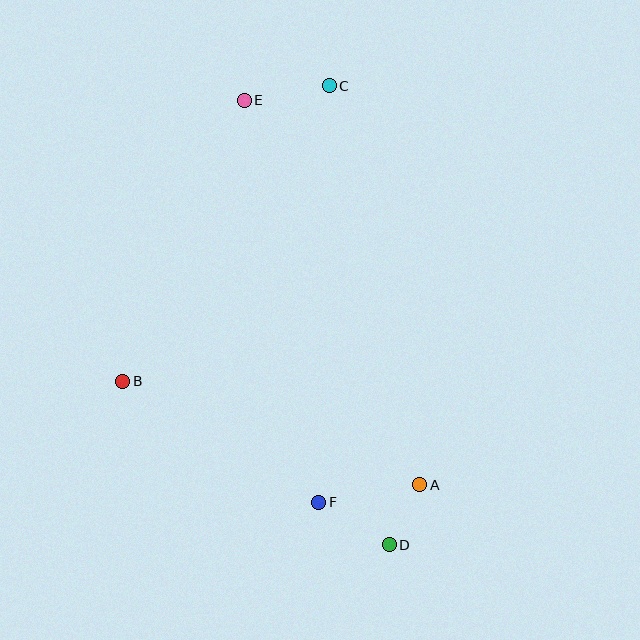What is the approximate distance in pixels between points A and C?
The distance between A and C is approximately 409 pixels.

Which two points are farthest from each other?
Points D and E are farthest from each other.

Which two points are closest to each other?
Points A and D are closest to each other.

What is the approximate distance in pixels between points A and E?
The distance between A and E is approximately 423 pixels.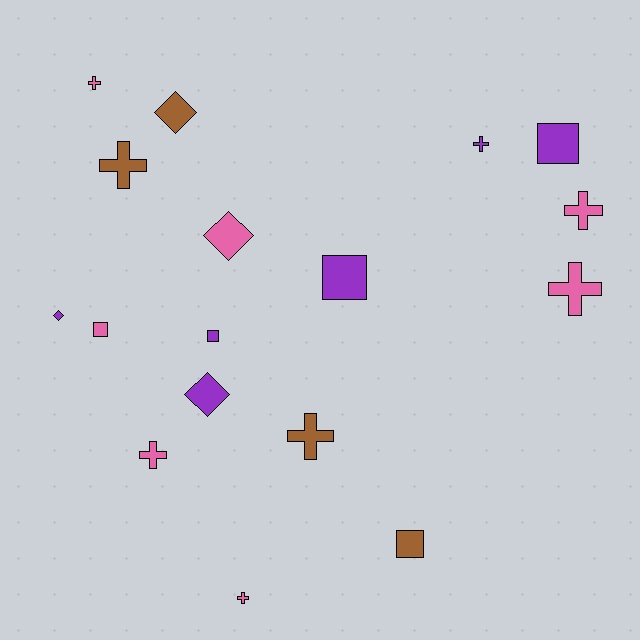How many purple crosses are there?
There is 1 purple cross.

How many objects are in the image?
There are 17 objects.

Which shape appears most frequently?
Cross, with 8 objects.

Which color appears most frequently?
Pink, with 7 objects.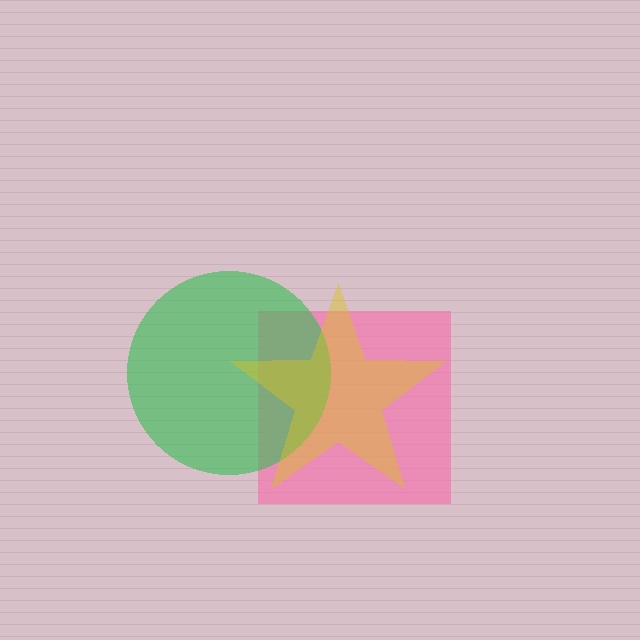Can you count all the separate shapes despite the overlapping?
Yes, there are 3 separate shapes.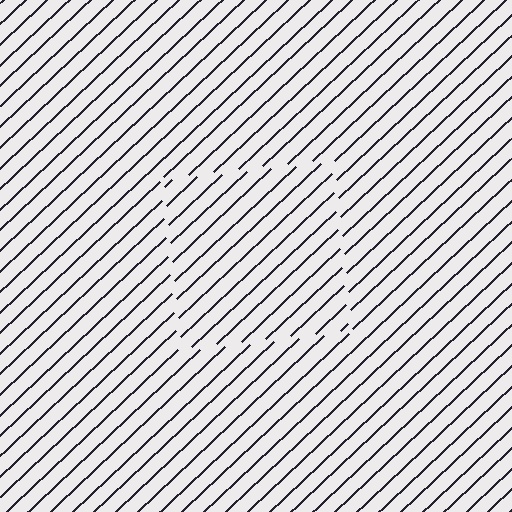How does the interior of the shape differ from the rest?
The interior of the shape contains the same grating, shifted by half a period — the contour is defined by the phase discontinuity where line-ends from the inner and outer gratings abut.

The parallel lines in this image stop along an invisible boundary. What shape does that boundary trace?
An illusory square. The interior of the shape contains the same grating, shifted by half a period — the contour is defined by the phase discontinuity where line-ends from the inner and outer gratings abut.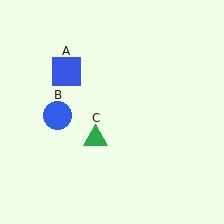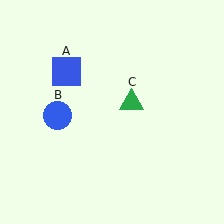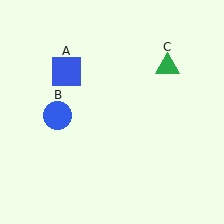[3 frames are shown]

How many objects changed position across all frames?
1 object changed position: green triangle (object C).